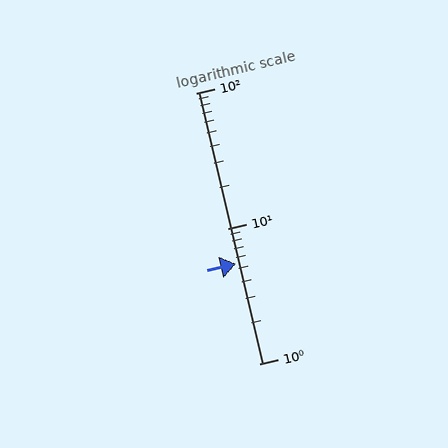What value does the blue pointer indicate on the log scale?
The pointer indicates approximately 5.5.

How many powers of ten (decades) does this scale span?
The scale spans 2 decades, from 1 to 100.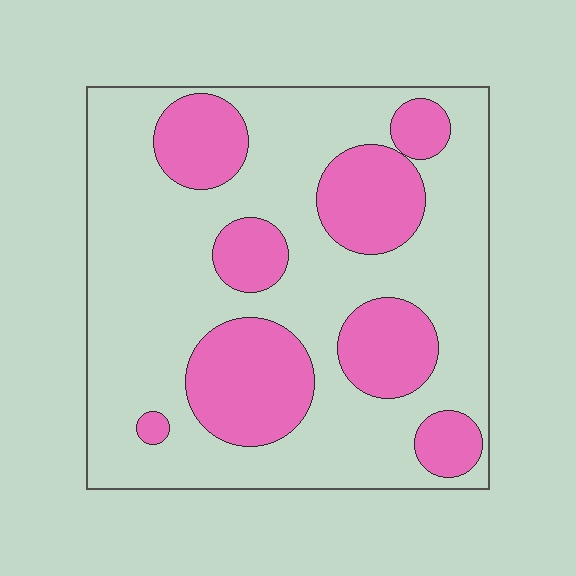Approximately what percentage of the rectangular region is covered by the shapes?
Approximately 30%.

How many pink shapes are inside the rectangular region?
8.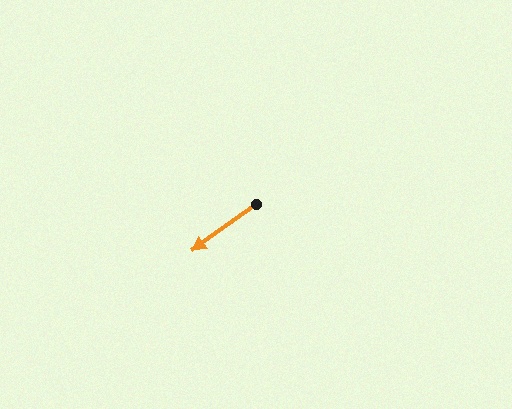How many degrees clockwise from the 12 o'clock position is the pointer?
Approximately 234 degrees.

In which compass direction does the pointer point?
Southwest.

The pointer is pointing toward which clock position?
Roughly 8 o'clock.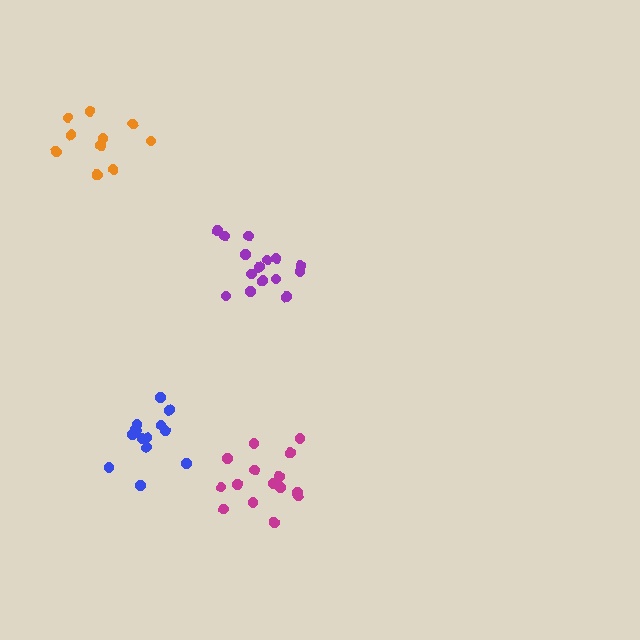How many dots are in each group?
Group 1: 15 dots, Group 2: 14 dots, Group 3: 15 dots, Group 4: 10 dots (54 total).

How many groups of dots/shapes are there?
There are 4 groups.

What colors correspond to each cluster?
The clusters are colored: purple, blue, magenta, orange.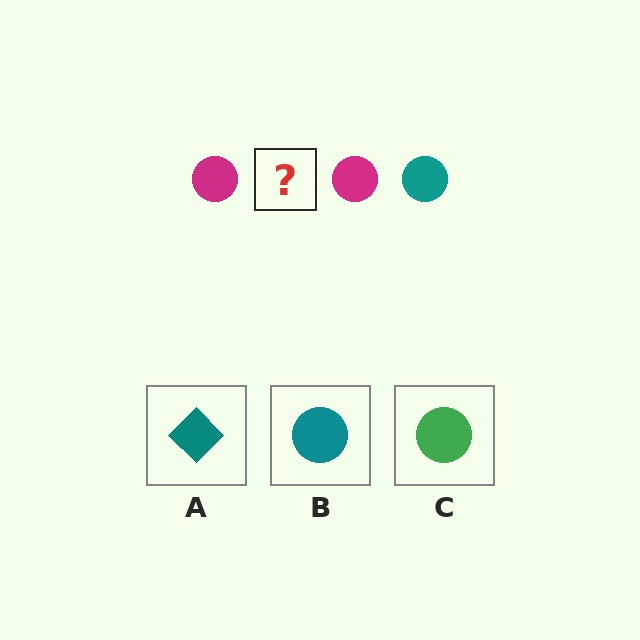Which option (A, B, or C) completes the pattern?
B.